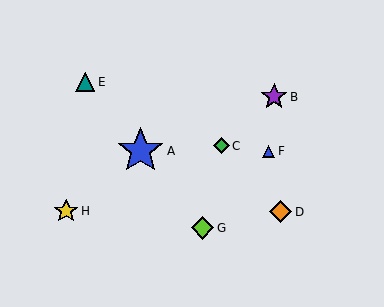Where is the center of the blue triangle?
The center of the blue triangle is at (268, 151).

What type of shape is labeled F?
Shape F is a blue triangle.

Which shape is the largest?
The blue star (labeled A) is the largest.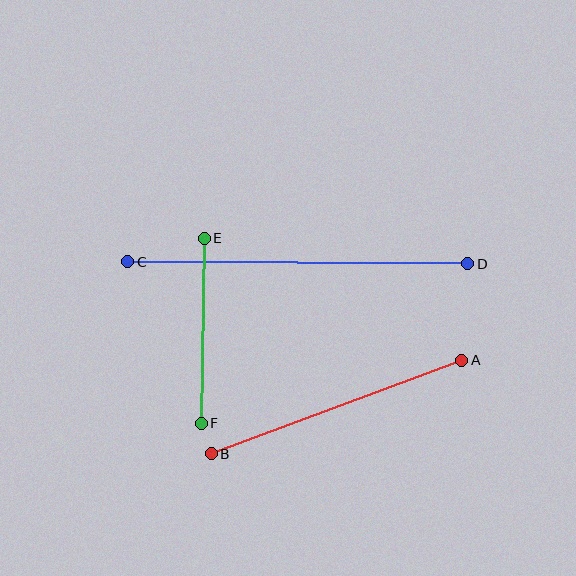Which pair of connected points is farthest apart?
Points C and D are farthest apart.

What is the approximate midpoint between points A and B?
The midpoint is at approximately (336, 407) pixels.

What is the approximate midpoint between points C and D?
The midpoint is at approximately (298, 263) pixels.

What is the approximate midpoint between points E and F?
The midpoint is at approximately (203, 331) pixels.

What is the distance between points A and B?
The distance is approximately 267 pixels.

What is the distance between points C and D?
The distance is approximately 340 pixels.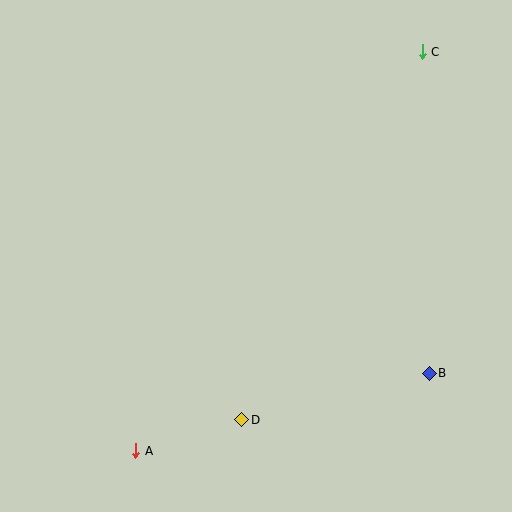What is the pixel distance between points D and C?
The distance between D and C is 410 pixels.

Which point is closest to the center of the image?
Point D at (242, 420) is closest to the center.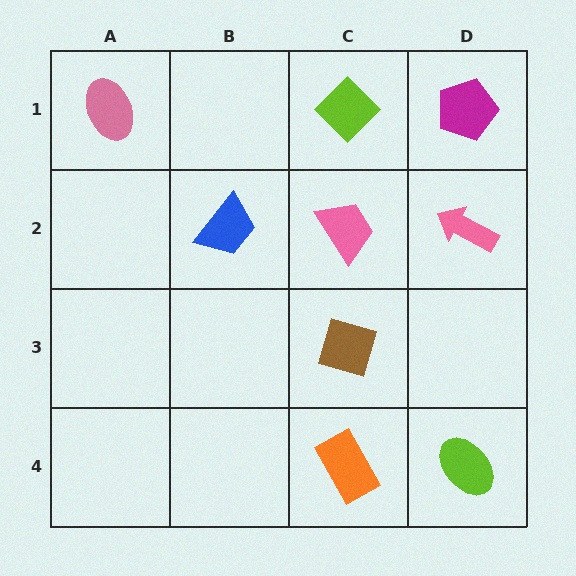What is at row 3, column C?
A brown diamond.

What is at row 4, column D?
A lime ellipse.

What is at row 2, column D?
A pink arrow.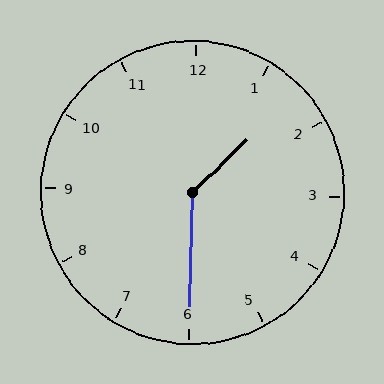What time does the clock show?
1:30.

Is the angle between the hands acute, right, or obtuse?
It is obtuse.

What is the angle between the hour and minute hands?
Approximately 135 degrees.